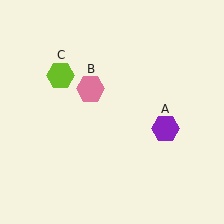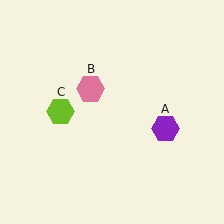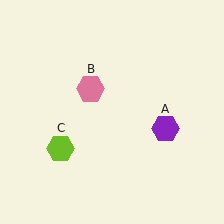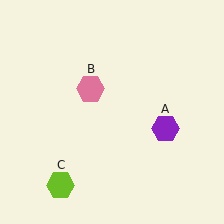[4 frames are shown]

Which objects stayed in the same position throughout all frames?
Purple hexagon (object A) and pink hexagon (object B) remained stationary.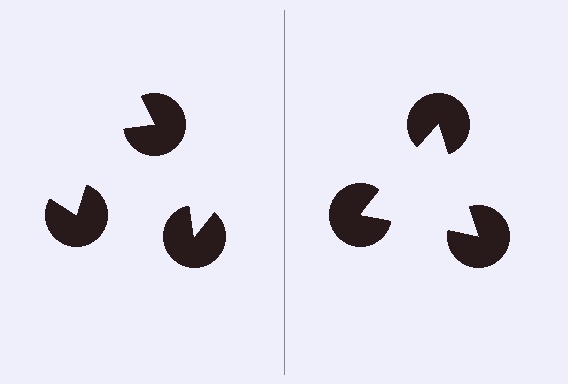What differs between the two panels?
The pac-man discs are positioned identically on both sides; only the wedge orientations differ. On the right they align to a triangle; on the left they are misaligned.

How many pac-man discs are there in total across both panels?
6 — 3 on each side.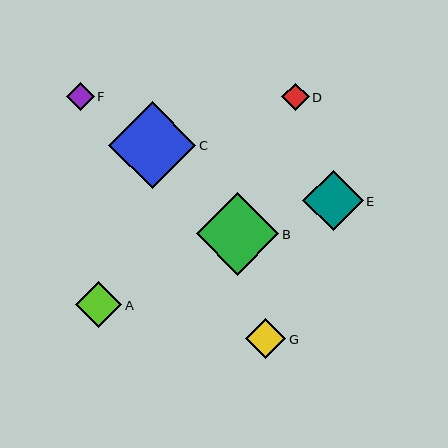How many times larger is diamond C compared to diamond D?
Diamond C is approximately 3.2 times the size of diamond D.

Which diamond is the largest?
Diamond C is the largest with a size of approximately 87 pixels.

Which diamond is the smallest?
Diamond D is the smallest with a size of approximately 28 pixels.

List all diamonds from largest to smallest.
From largest to smallest: C, B, E, A, G, F, D.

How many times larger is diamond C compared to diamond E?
Diamond C is approximately 1.4 times the size of diamond E.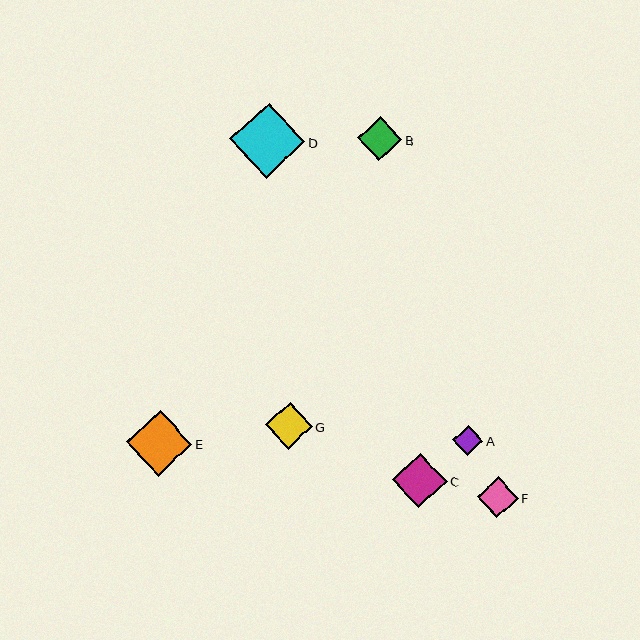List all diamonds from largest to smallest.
From largest to smallest: D, E, C, G, B, F, A.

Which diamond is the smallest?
Diamond A is the smallest with a size of approximately 30 pixels.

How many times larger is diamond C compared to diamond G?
Diamond C is approximately 1.2 times the size of diamond G.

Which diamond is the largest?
Diamond D is the largest with a size of approximately 75 pixels.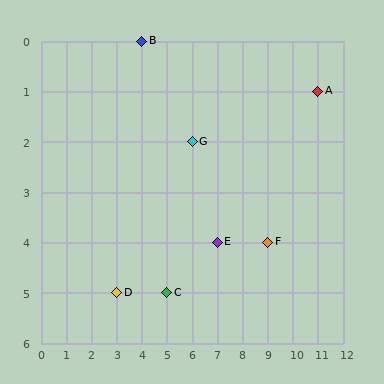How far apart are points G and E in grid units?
Points G and E are 1 column and 2 rows apart (about 2.2 grid units diagonally).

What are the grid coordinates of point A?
Point A is at grid coordinates (11, 1).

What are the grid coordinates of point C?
Point C is at grid coordinates (5, 5).